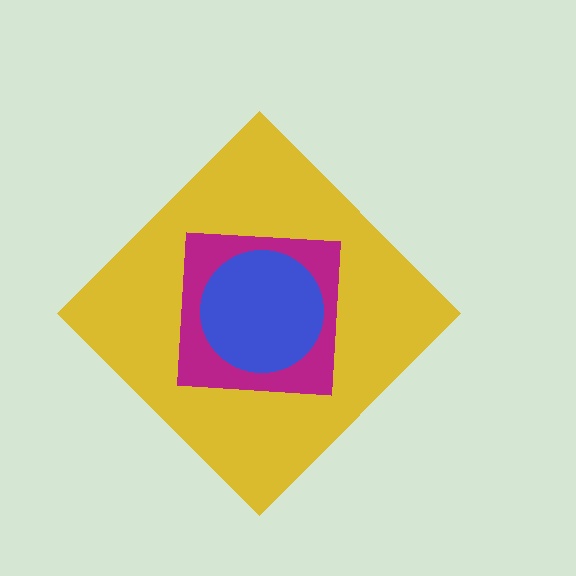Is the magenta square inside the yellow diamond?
Yes.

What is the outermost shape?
The yellow diamond.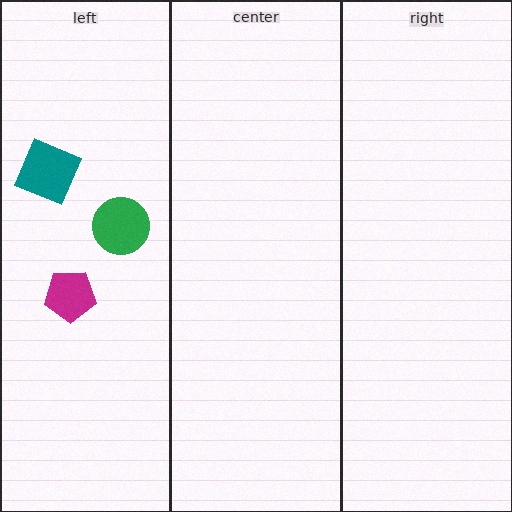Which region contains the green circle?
The left region.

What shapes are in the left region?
The magenta pentagon, the green circle, the teal square.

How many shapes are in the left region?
3.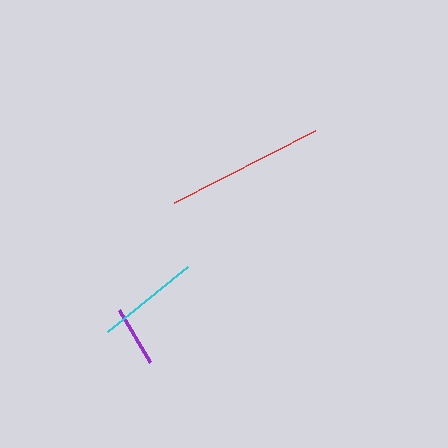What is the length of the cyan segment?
The cyan segment is approximately 103 pixels long.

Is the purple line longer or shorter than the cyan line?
The cyan line is longer than the purple line.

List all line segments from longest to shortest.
From longest to shortest: red, cyan, purple.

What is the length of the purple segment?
The purple segment is approximately 60 pixels long.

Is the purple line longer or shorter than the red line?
The red line is longer than the purple line.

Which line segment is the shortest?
The purple line is the shortest at approximately 60 pixels.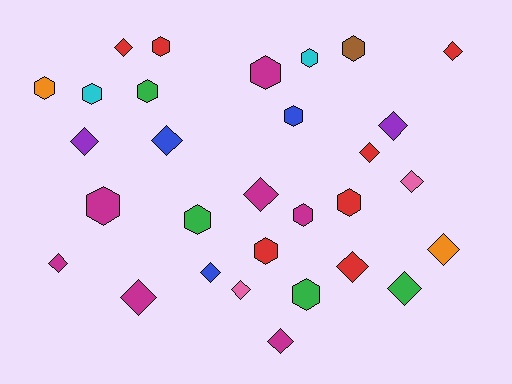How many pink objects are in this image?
There are 2 pink objects.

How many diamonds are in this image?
There are 16 diamonds.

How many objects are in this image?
There are 30 objects.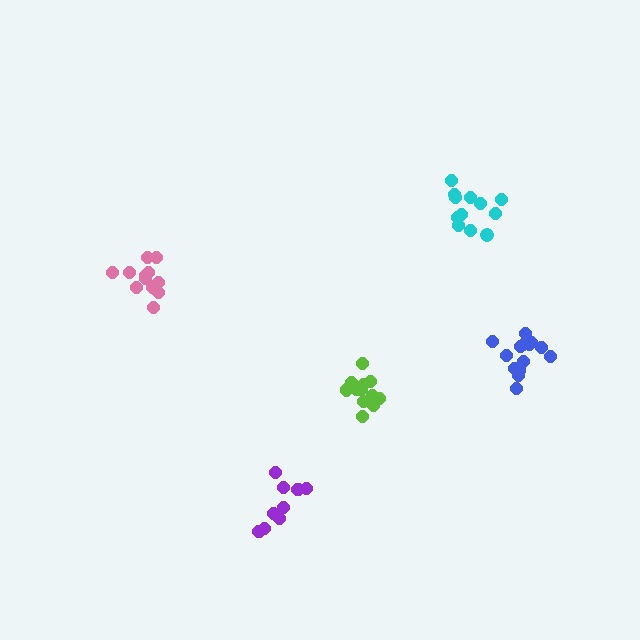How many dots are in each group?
Group 1: 12 dots, Group 2: 13 dots, Group 3: 9 dots, Group 4: 12 dots, Group 5: 14 dots (60 total).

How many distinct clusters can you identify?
There are 5 distinct clusters.